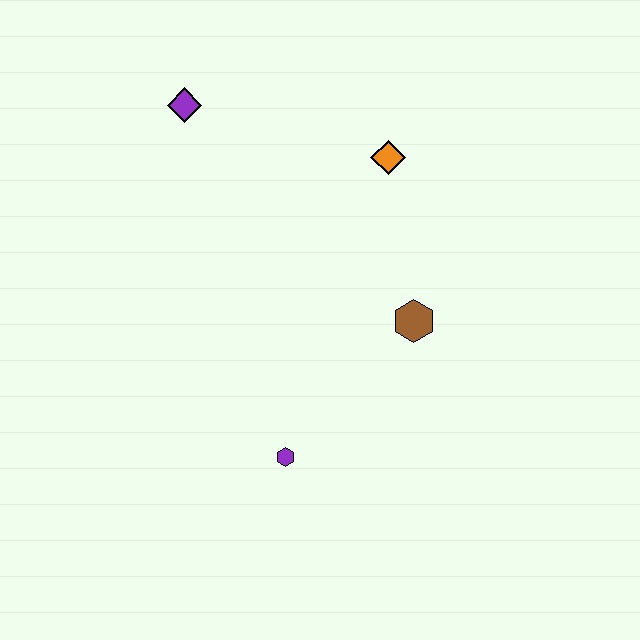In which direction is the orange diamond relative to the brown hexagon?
The orange diamond is above the brown hexagon.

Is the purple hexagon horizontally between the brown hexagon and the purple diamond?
Yes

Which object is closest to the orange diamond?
The brown hexagon is closest to the orange diamond.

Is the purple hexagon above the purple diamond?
No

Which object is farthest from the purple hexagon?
The purple diamond is farthest from the purple hexagon.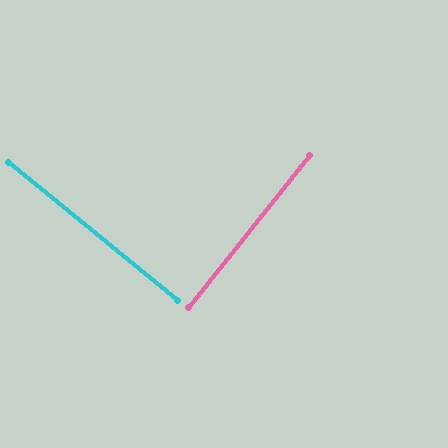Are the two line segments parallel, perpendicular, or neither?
Perpendicular — they meet at approximately 90°.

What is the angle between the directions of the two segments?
Approximately 90 degrees.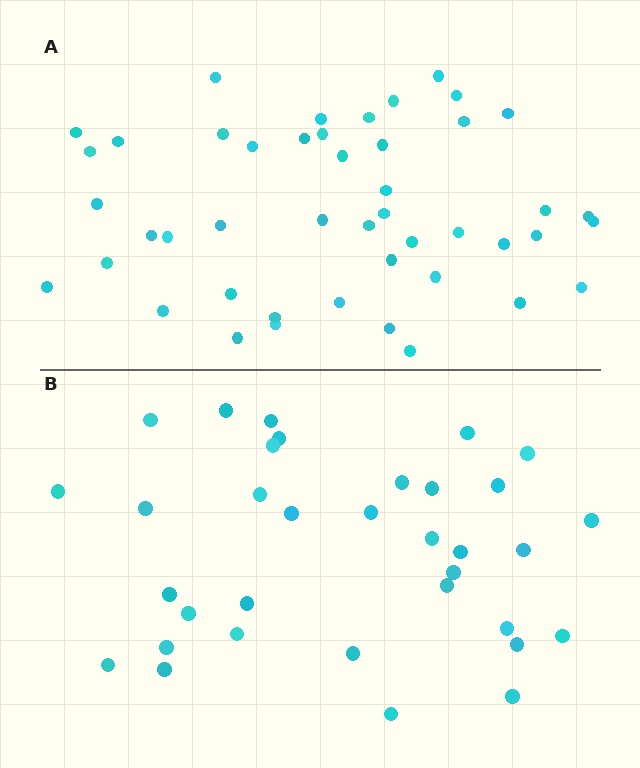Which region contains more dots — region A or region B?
Region A (the top region) has more dots.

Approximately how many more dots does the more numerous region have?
Region A has roughly 12 or so more dots than region B.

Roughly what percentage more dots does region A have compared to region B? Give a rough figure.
About 35% more.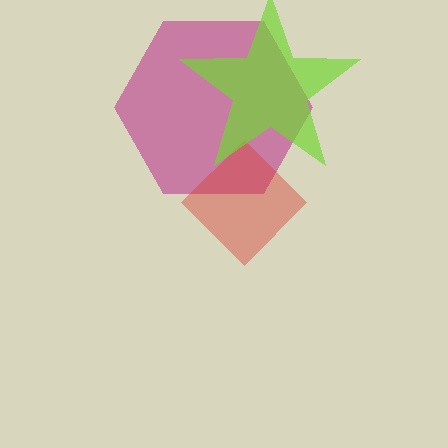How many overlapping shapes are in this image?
There are 3 overlapping shapes in the image.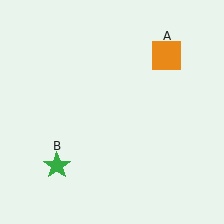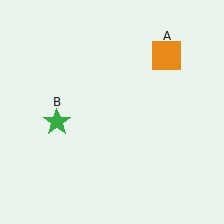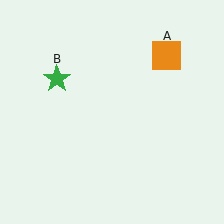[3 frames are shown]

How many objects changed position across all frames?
1 object changed position: green star (object B).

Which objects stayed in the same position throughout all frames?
Orange square (object A) remained stationary.